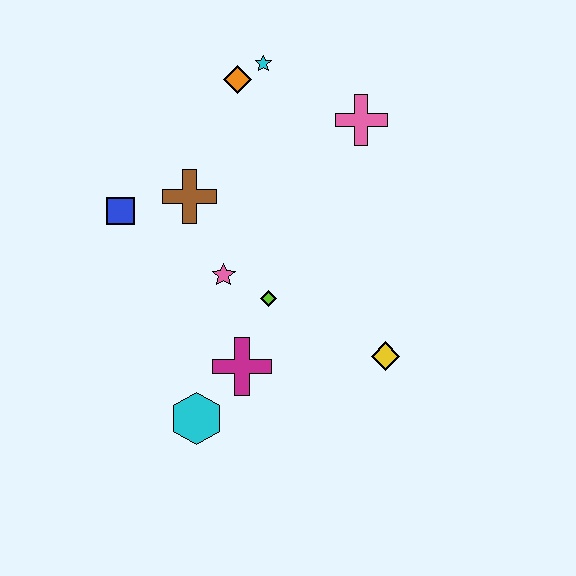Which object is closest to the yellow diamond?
The lime diamond is closest to the yellow diamond.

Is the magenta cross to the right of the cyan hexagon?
Yes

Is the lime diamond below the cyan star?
Yes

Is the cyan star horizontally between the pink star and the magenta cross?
No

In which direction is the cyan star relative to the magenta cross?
The cyan star is above the magenta cross.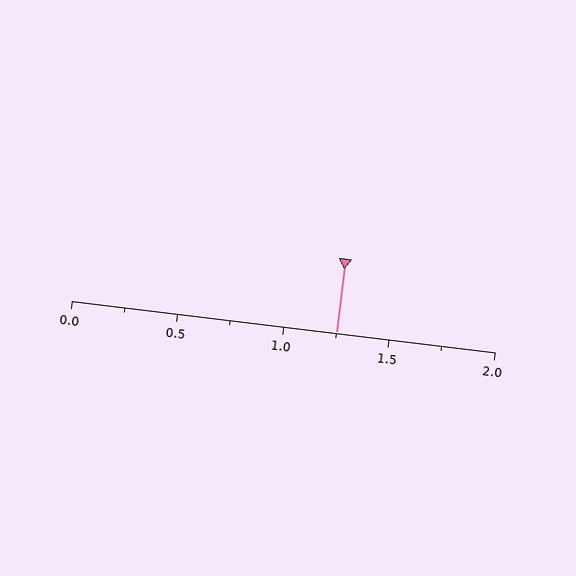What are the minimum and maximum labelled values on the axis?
The axis runs from 0.0 to 2.0.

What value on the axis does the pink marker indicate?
The marker indicates approximately 1.25.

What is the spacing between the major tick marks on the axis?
The major ticks are spaced 0.5 apart.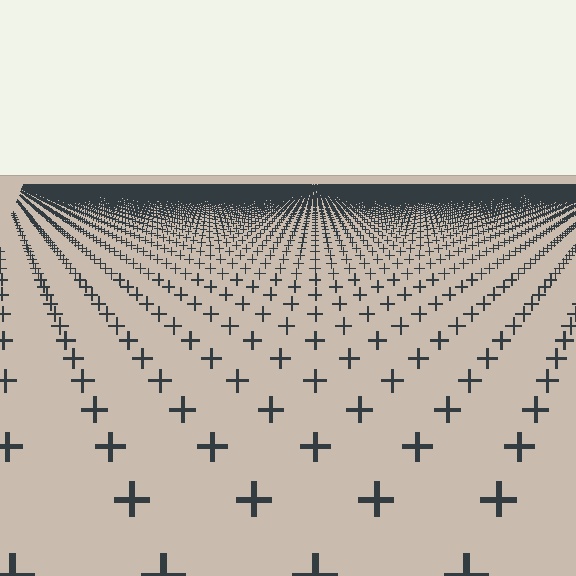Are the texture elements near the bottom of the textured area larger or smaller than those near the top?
Larger. Near the bottom, elements are closer to the viewer and appear at a bigger on-screen size.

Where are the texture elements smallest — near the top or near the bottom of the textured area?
Near the top.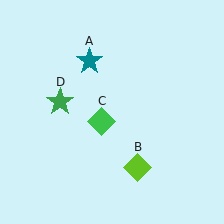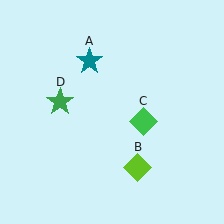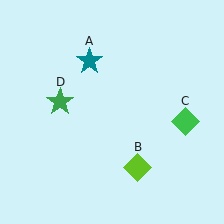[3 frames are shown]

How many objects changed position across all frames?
1 object changed position: green diamond (object C).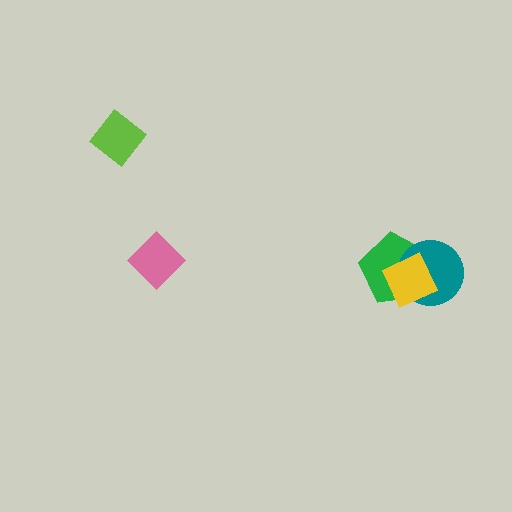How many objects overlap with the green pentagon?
2 objects overlap with the green pentagon.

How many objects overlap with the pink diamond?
0 objects overlap with the pink diamond.